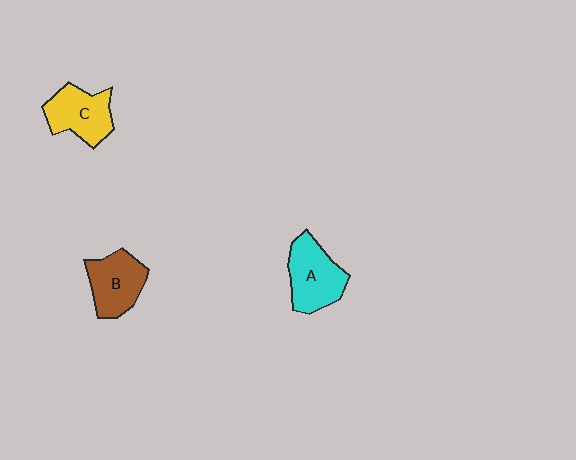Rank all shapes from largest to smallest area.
From largest to smallest: A (cyan), B (brown), C (yellow).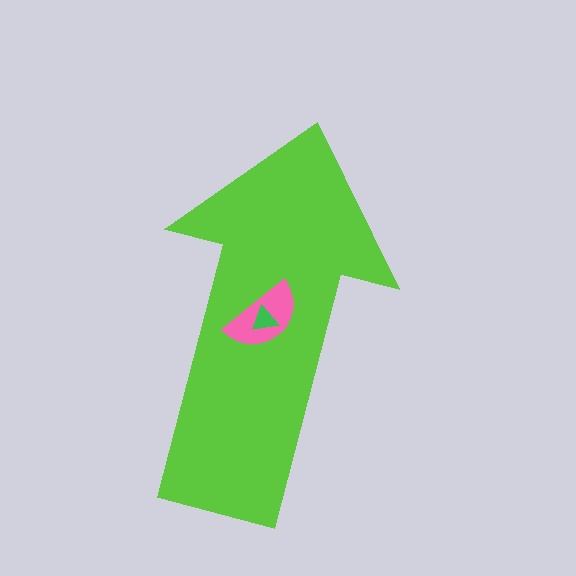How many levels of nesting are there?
3.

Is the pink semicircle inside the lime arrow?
Yes.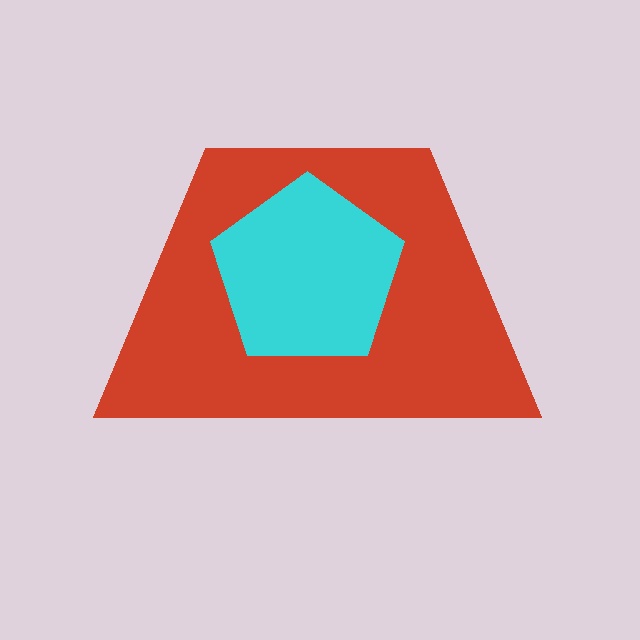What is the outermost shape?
The red trapezoid.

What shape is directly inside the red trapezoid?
The cyan pentagon.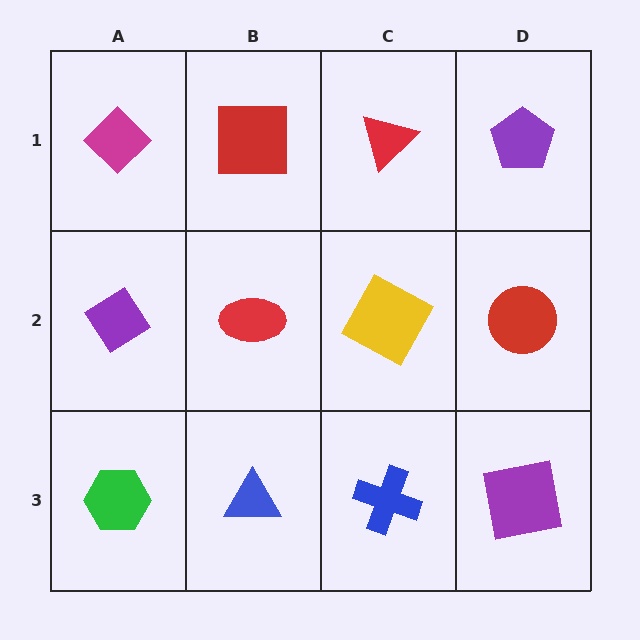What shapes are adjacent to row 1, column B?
A red ellipse (row 2, column B), a magenta diamond (row 1, column A), a red triangle (row 1, column C).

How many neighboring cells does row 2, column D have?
3.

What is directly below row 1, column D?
A red circle.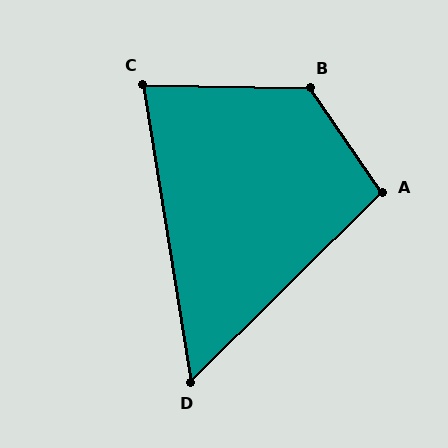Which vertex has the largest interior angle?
B, at approximately 125 degrees.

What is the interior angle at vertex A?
Approximately 100 degrees (obtuse).